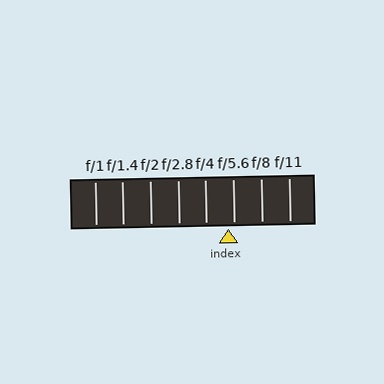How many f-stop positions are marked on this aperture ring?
There are 8 f-stop positions marked.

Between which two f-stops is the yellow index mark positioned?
The index mark is between f/4 and f/5.6.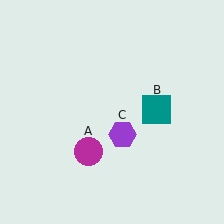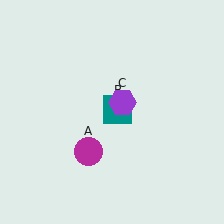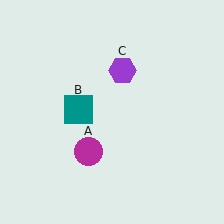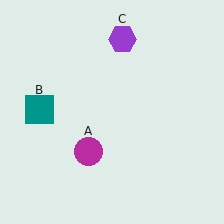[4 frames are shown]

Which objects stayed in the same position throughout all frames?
Magenta circle (object A) remained stationary.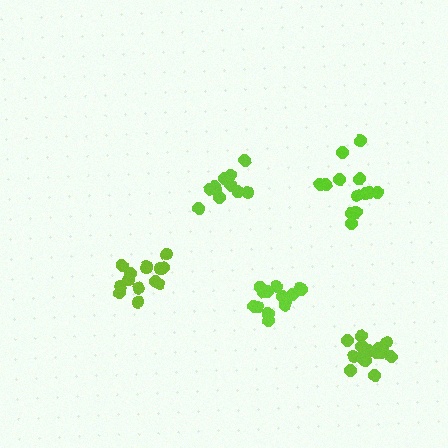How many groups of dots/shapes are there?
There are 5 groups.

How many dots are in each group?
Group 1: 14 dots, Group 2: 14 dots, Group 3: 13 dots, Group 4: 11 dots, Group 5: 16 dots (68 total).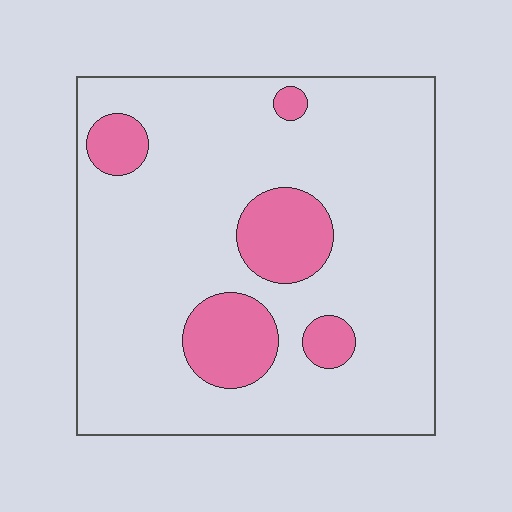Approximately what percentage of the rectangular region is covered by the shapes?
Approximately 15%.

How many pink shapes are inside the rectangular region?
5.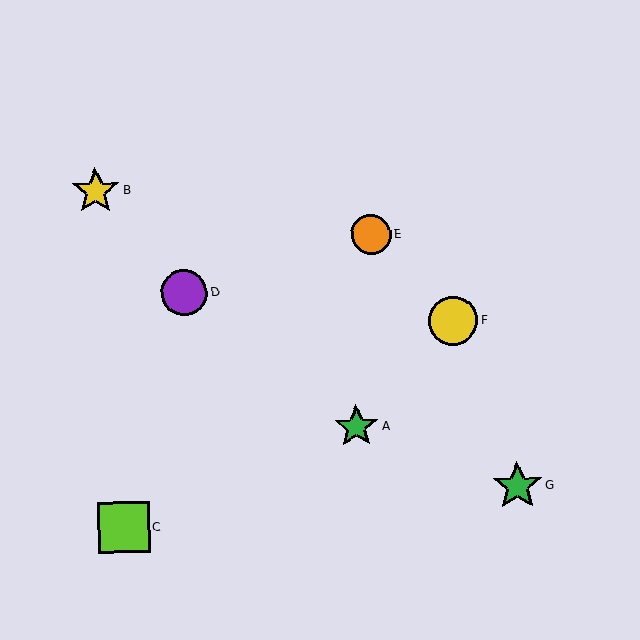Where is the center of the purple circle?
The center of the purple circle is at (184, 292).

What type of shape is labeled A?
Shape A is a green star.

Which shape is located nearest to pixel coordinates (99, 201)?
The yellow star (labeled B) at (96, 191) is nearest to that location.